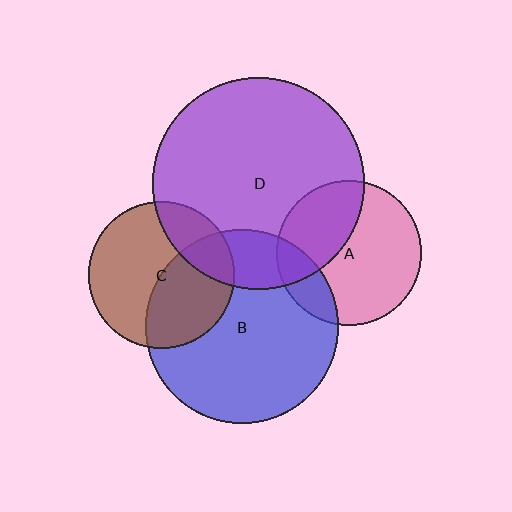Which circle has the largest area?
Circle D (purple).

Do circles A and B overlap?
Yes.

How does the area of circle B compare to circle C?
Approximately 1.7 times.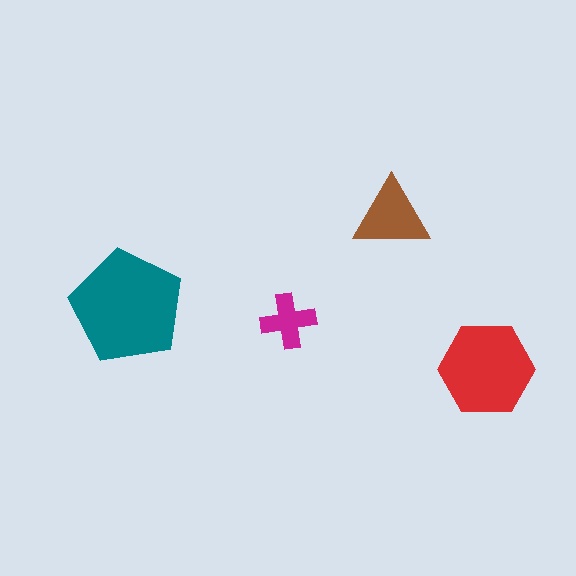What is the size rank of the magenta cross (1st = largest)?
4th.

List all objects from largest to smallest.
The teal pentagon, the red hexagon, the brown triangle, the magenta cross.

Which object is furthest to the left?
The teal pentagon is leftmost.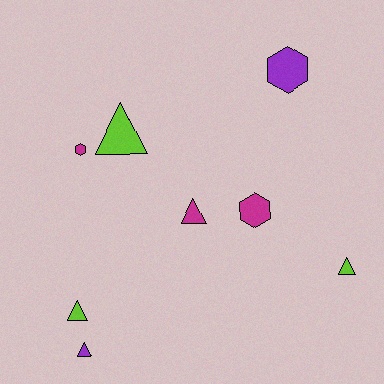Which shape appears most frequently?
Triangle, with 5 objects.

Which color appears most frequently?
Lime, with 3 objects.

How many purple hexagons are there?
There is 1 purple hexagon.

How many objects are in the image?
There are 8 objects.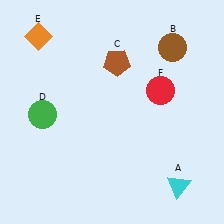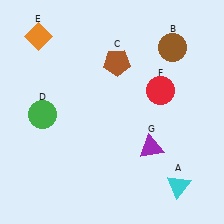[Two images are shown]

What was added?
A purple triangle (G) was added in Image 2.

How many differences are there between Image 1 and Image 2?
There is 1 difference between the two images.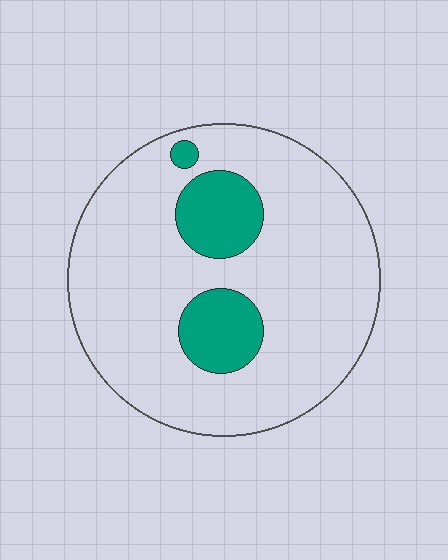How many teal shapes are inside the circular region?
3.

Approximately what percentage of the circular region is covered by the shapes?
Approximately 15%.